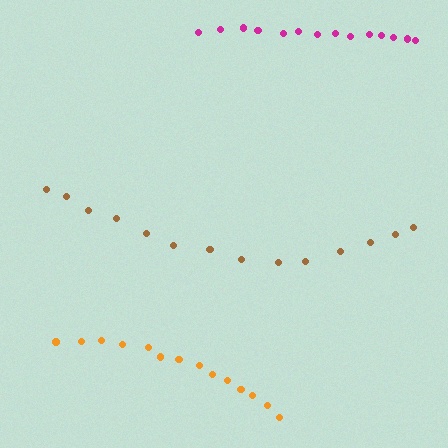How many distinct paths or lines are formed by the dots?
There are 3 distinct paths.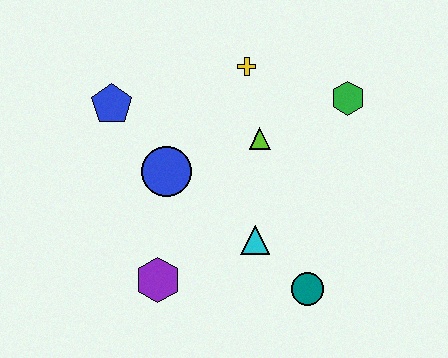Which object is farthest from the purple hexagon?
The green hexagon is farthest from the purple hexagon.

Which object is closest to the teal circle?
The cyan triangle is closest to the teal circle.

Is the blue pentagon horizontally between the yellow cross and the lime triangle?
No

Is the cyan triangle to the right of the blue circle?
Yes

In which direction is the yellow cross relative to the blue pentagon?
The yellow cross is to the right of the blue pentagon.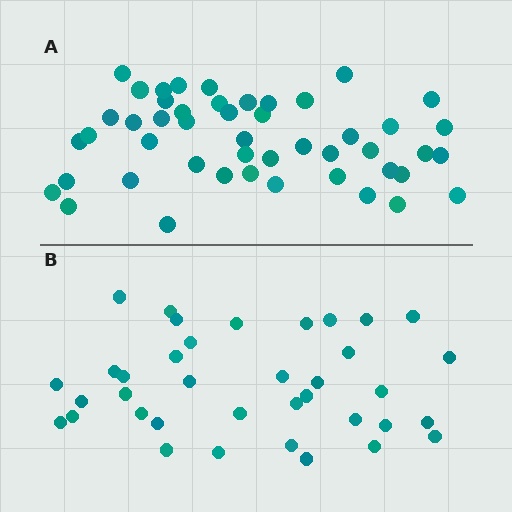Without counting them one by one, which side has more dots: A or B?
Region A (the top region) has more dots.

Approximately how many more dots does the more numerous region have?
Region A has roughly 12 or so more dots than region B.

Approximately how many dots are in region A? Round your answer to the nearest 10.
About 50 dots. (The exact count is 48, which rounds to 50.)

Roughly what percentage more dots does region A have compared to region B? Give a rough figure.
About 30% more.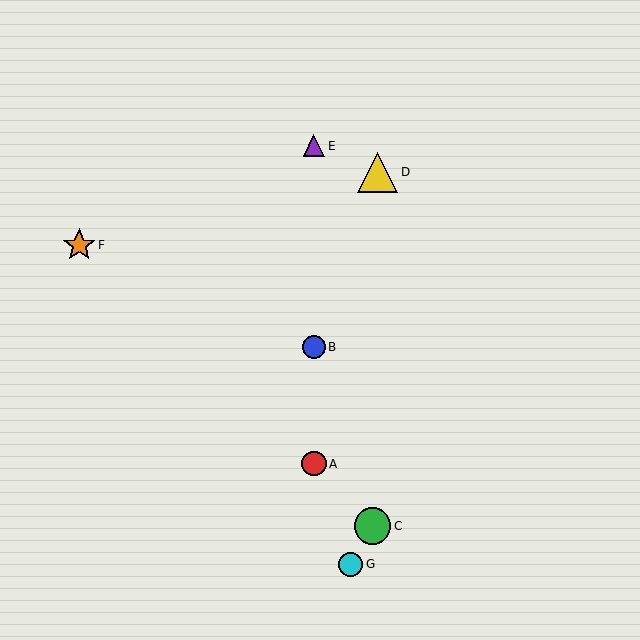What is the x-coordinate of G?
Object G is at x≈351.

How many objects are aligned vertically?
3 objects (A, B, E) are aligned vertically.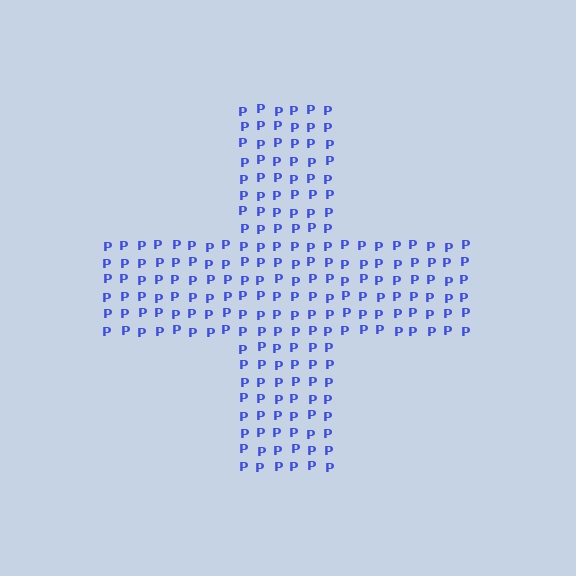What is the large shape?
The large shape is a cross.